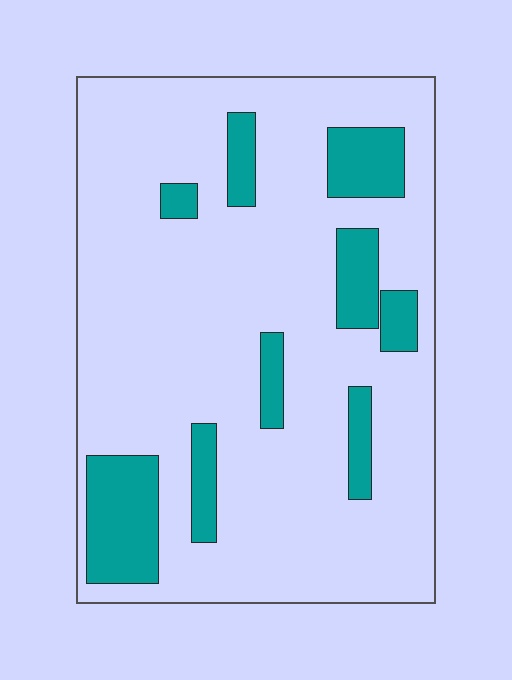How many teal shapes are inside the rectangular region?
9.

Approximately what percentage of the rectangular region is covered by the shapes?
Approximately 20%.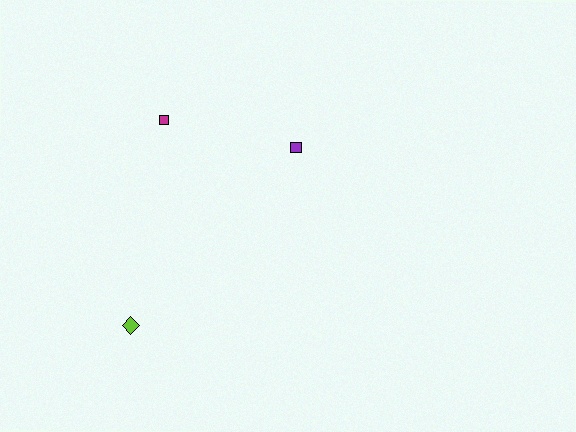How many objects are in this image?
There are 3 objects.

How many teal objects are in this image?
There are no teal objects.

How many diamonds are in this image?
There is 1 diamond.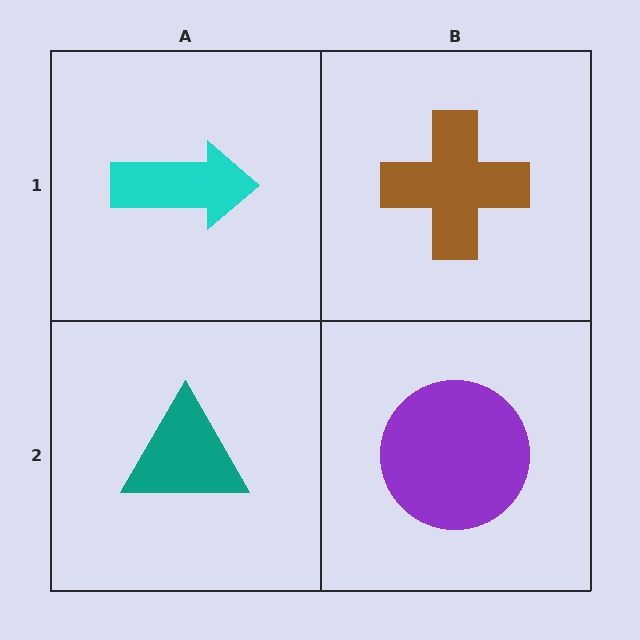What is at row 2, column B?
A purple circle.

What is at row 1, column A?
A cyan arrow.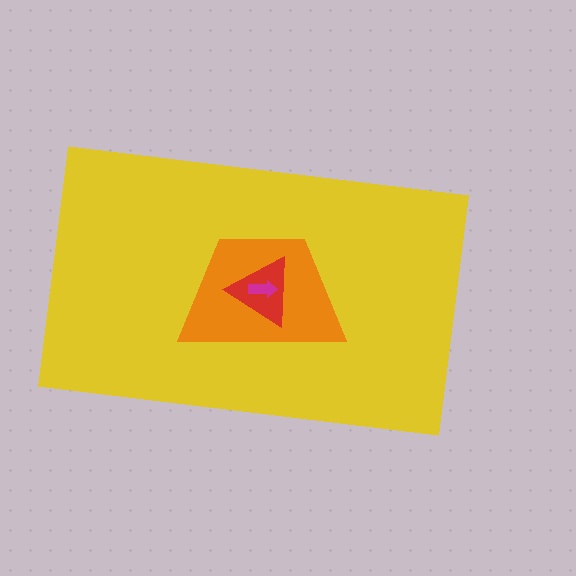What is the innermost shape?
The magenta arrow.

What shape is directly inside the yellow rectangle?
The orange trapezoid.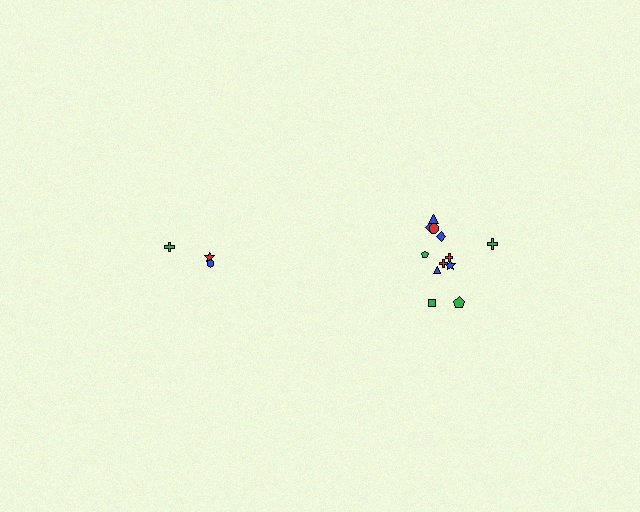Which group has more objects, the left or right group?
The right group.